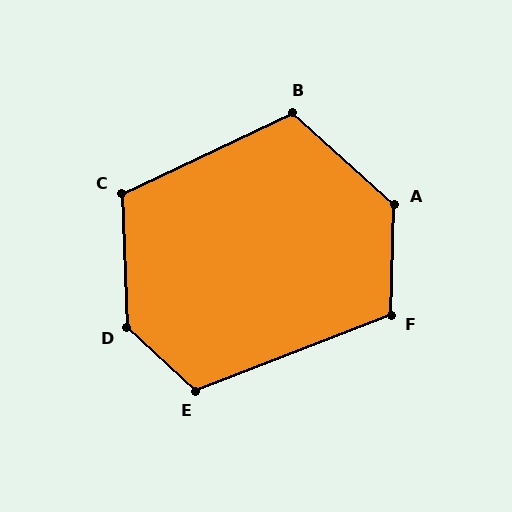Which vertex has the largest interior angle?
D, at approximately 134 degrees.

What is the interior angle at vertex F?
Approximately 113 degrees (obtuse).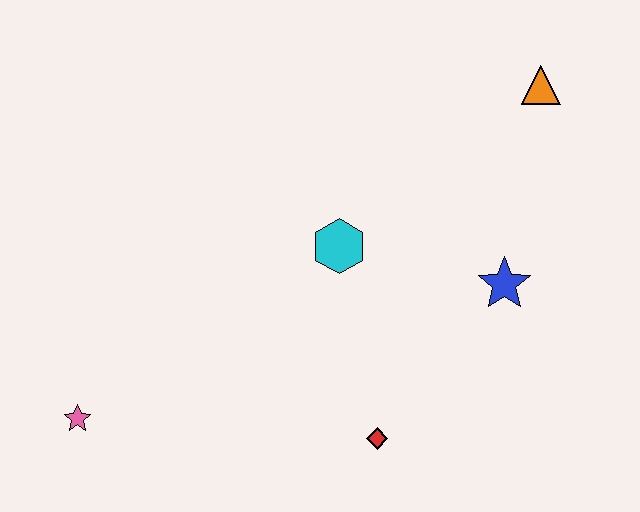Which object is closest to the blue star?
The cyan hexagon is closest to the blue star.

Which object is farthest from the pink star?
The orange triangle is farthest from the pink star.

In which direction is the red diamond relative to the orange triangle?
The red diamond is below the orange triangle.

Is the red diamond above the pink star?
No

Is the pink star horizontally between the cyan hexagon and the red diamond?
No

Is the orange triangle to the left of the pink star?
No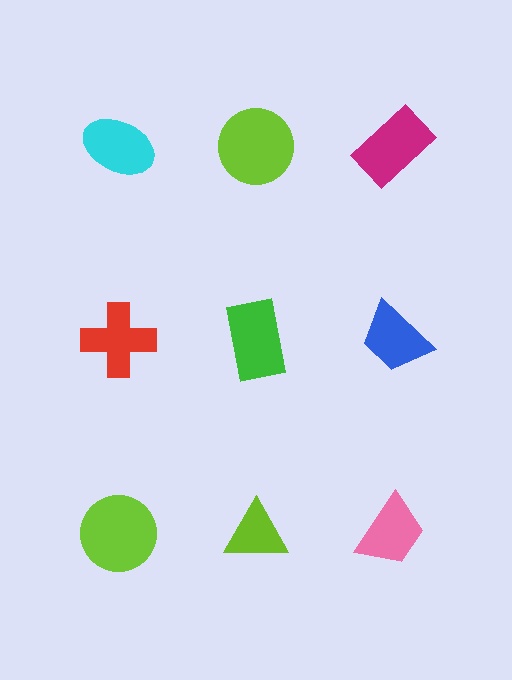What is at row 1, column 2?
A lime circle.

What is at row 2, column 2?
A green rectangle.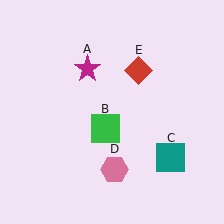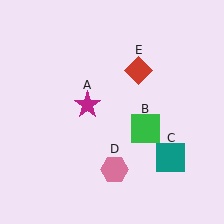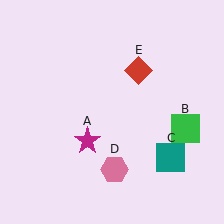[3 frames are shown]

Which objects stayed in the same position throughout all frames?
Teal square (object C) and pink hexagon (object D) and red diamond (object E) remained stationary.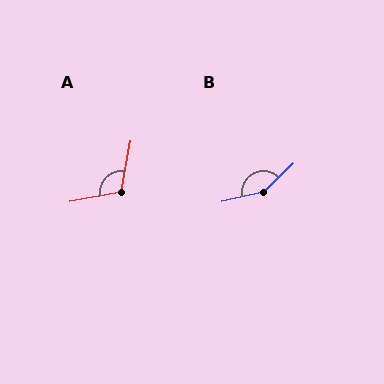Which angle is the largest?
B, at approximately 148 degrees.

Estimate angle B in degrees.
Approximately 148 degrees.